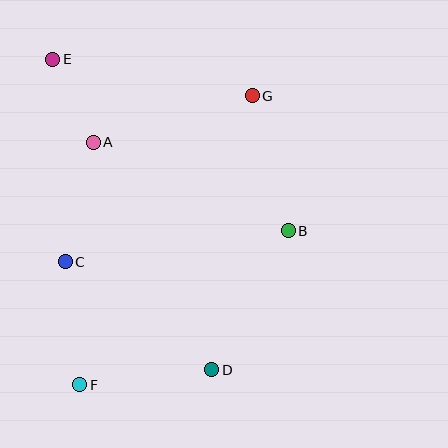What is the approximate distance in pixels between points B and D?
The distance between B and D is approximately 159 pixels.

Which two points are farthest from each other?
Points D and E are farthest from each other.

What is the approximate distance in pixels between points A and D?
The distance between A and D is approximately 256 pixels.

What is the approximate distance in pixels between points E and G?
The distance between E and G is approximately 203 pixels.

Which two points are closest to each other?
Points A and E are closest to each other.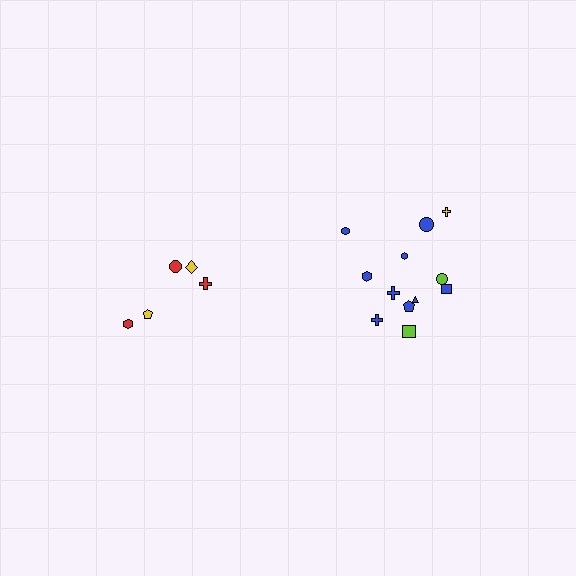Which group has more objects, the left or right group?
The right group.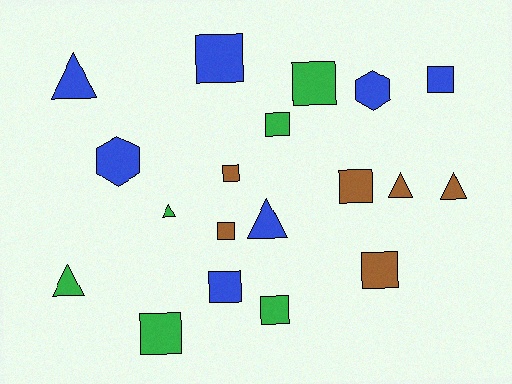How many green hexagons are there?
There are no green hexagons.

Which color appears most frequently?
Blue, with 7 objects.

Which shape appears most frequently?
Square, with 11 objects.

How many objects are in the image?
There are 19 objects.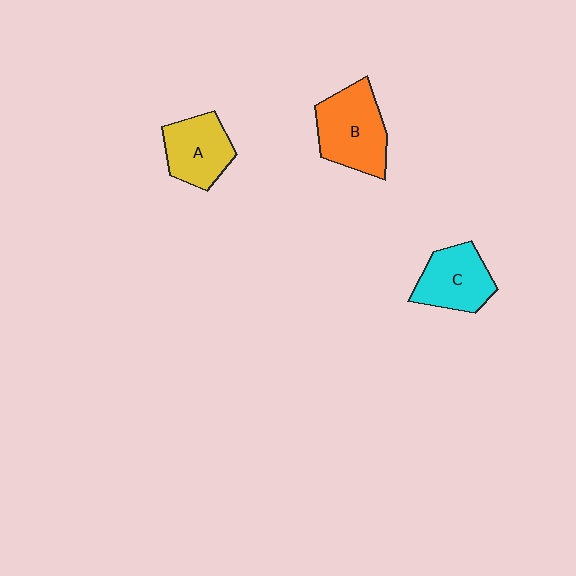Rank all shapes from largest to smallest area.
From largest to smallest: B (orange), C (cyan), A (yellow).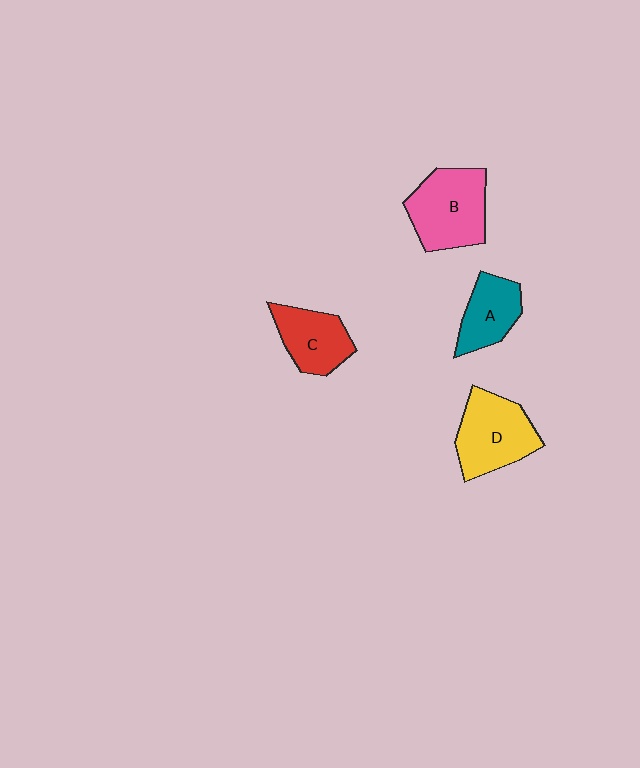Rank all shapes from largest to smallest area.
From largest to smallest: B (pink), D (yellow), C (red), A (teal).